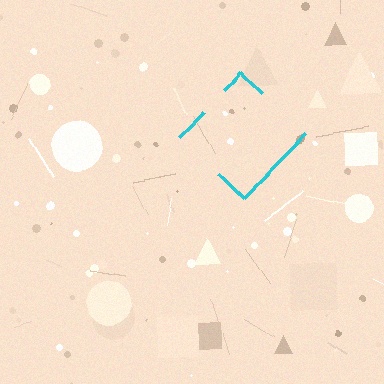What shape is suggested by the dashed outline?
The dashed outline suggests a diamond.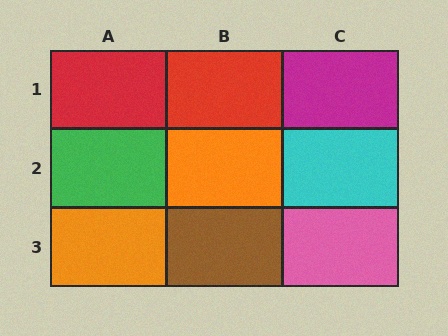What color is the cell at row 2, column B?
Orange.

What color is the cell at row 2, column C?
Cyan.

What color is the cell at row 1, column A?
Red.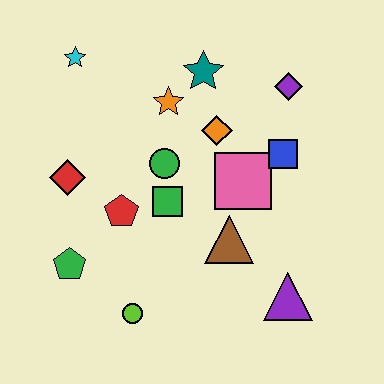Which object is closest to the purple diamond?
The blue square is closest to the purple diamond.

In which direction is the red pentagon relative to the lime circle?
The red pentagon is above the lime circle.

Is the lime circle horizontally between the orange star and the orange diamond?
No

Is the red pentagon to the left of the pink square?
Yes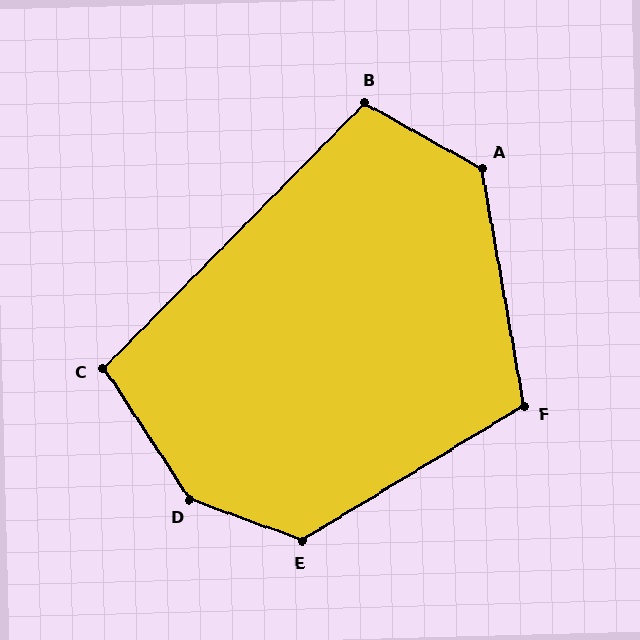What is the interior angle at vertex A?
Approximately 129 degrees (obtuse).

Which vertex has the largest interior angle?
D, at approximately 144 degrees.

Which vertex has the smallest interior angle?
C, at approximately 102 degrees.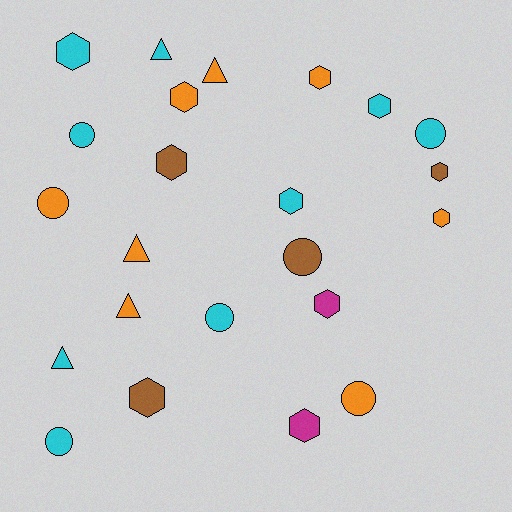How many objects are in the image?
There are 23 objects.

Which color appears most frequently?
Cyan, with 9 objects.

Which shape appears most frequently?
Hexagon, with 11 objects.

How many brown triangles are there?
There are no brown triangles.